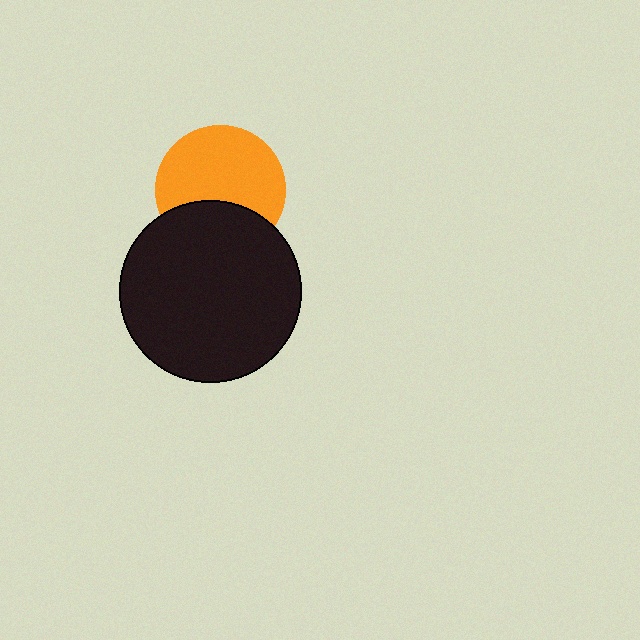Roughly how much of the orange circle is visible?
Most of it is visible (roughly 67%).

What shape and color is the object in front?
The object in front is a black circle.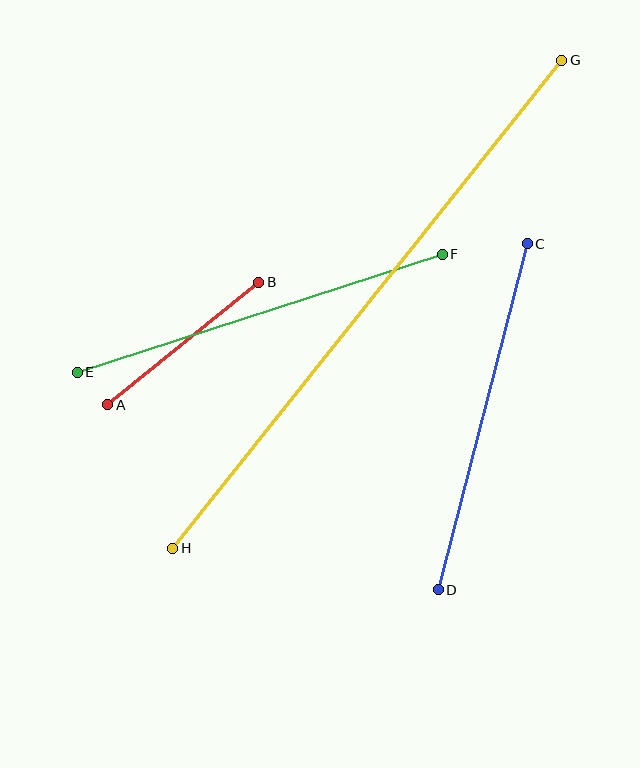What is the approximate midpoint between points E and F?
The midpoint is at approximately (260, 313) pixels.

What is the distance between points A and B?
The distance is approximately 194 pixels.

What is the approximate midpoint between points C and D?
The midpoint is at approximately (483, 417) pixels.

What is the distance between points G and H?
The distance is approximately 624 pixels.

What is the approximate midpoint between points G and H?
The midpoint is at approximately (367, 304) pixels.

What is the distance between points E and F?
The distance is approximately 384 pixels.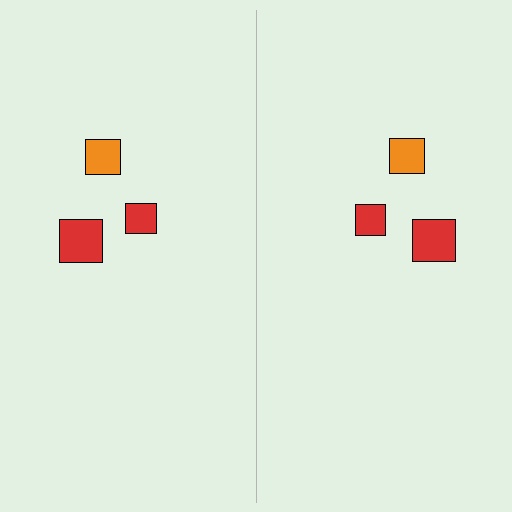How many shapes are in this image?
There are 6 shapes in this image.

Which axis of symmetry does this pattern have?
The pattern has a vertical axis of symmetry running through the center of the image.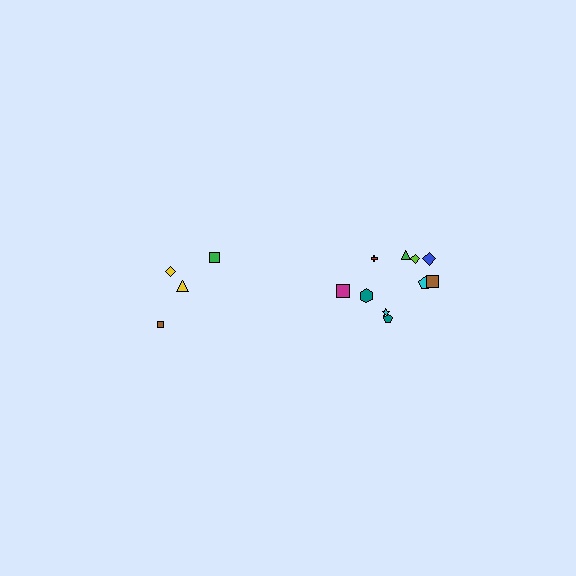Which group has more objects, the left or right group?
The right group.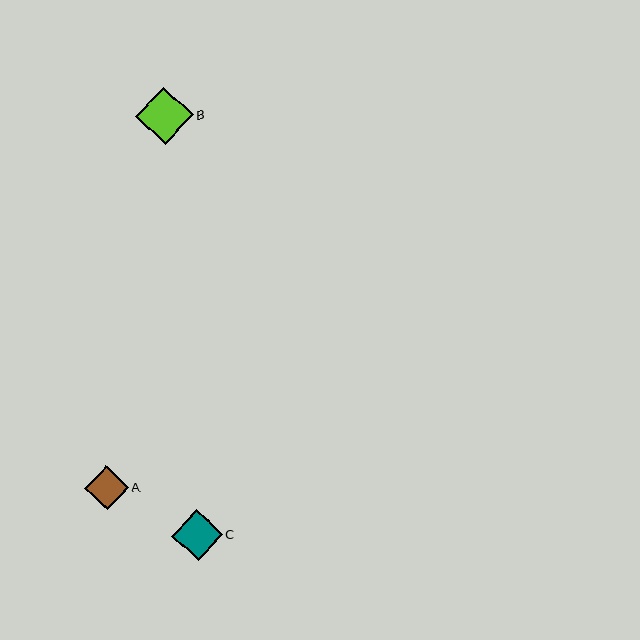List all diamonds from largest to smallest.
From largest to smallest: B, C, A.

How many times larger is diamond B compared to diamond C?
Diamond B is approximately 1.1 times the size of diamond C.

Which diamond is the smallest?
Diamond A is the smallest with a size of approximately 44 pixels.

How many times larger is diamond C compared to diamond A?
Diamond C is approximately 1.2 times the size of diamond A.